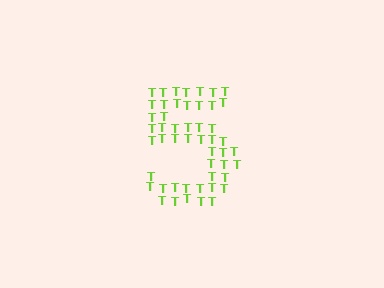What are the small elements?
The small elements are letter T's.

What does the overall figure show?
The overall figure shows the digit 5.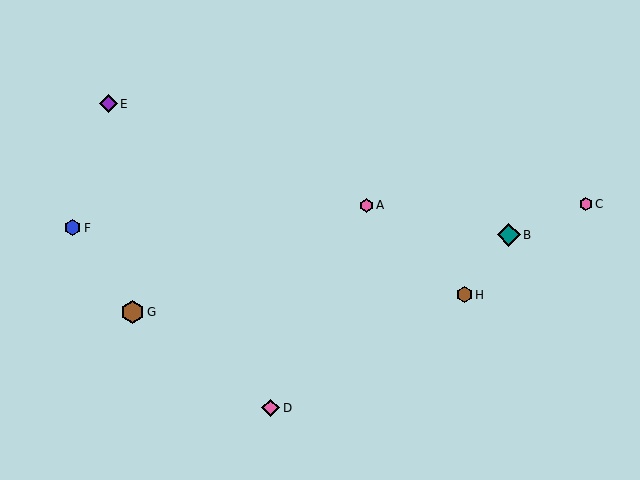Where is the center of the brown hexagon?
The center of the brown hexagon is at (464, 295).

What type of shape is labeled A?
Shape A is a pink hexagon.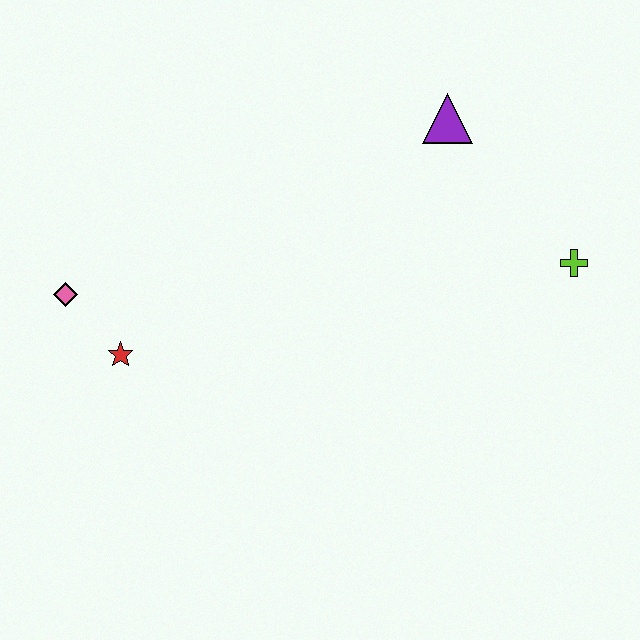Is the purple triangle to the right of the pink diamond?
Yes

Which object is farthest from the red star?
The lime cross is farthest from the red star.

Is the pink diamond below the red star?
No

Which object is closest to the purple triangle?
The lime cross is closest to the purple triangle.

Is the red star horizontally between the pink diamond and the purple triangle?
Yes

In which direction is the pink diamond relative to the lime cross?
The pink diamond is to the left of the lime cross.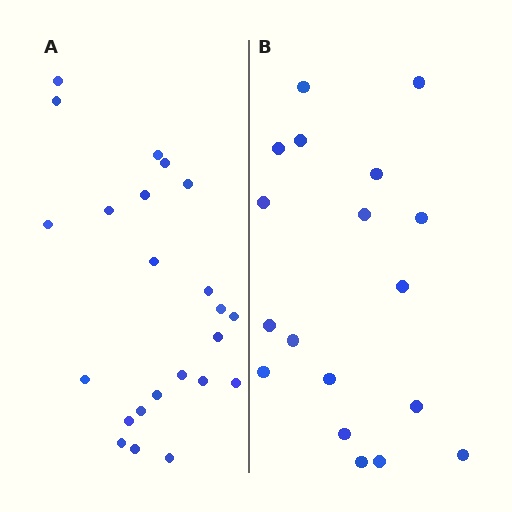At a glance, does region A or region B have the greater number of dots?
Region A (the left region) has more dots.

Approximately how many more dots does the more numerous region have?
Region A has about 5 more dots than region B.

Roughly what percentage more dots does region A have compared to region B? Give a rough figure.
About 30% more.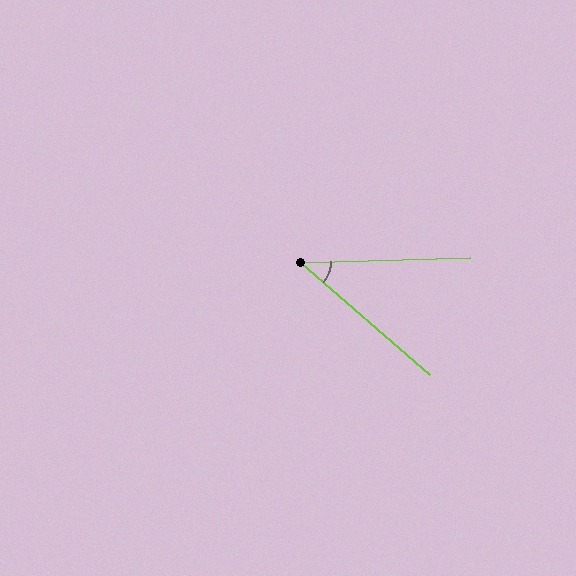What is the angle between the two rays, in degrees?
Approximately 43 degrees.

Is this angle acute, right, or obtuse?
It is acute.